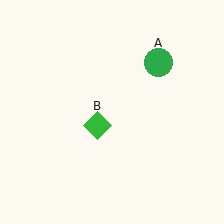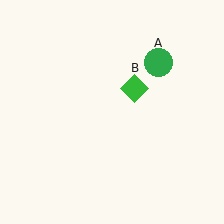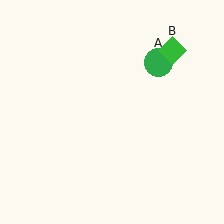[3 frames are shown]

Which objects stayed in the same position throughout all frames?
Green circle (object A) remained stationary.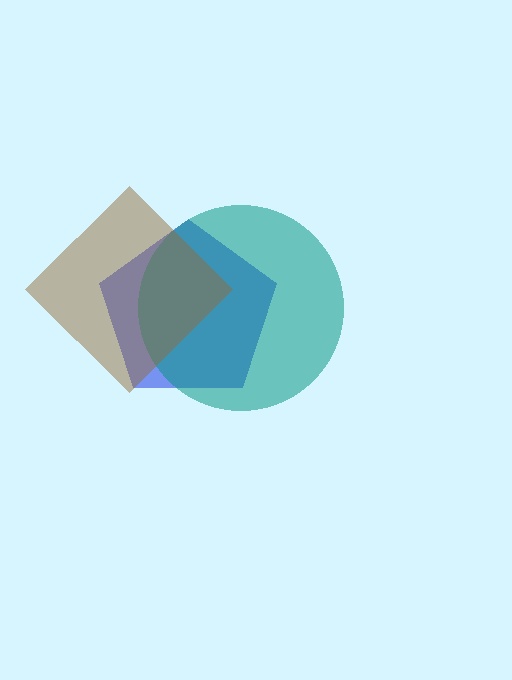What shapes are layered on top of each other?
The layered shapes are: a blue pentagon, a teal circle, a brown diamond.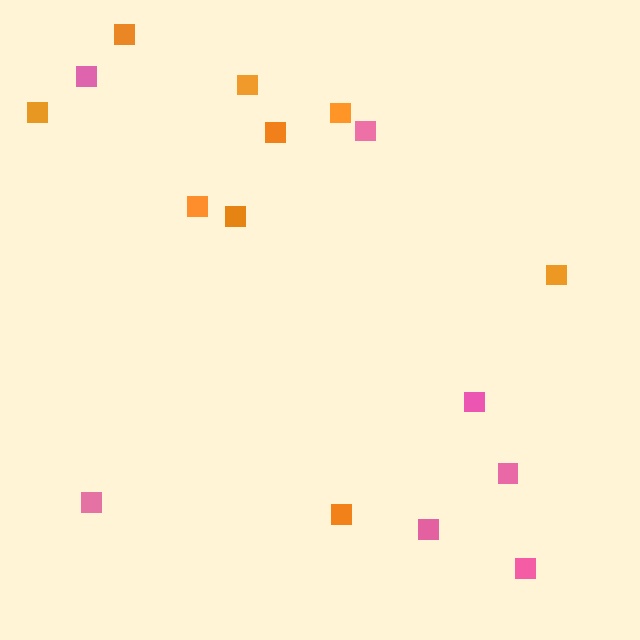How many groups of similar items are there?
There are 2 groups: one group of orange squares (9) and one group of pink squares (7).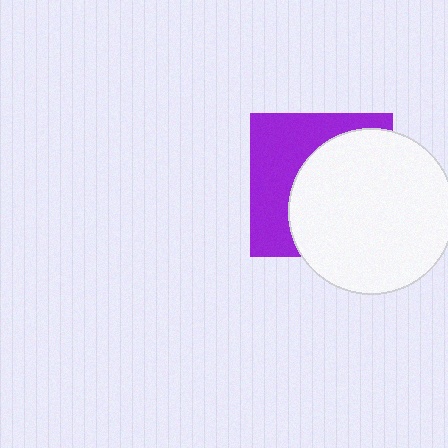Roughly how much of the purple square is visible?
A small part of it is visible (roughly 42%).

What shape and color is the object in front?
The object in front is a white circle.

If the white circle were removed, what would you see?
You would see the complete purple square.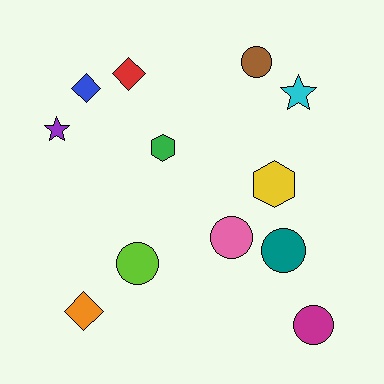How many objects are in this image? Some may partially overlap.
There are 12 objects.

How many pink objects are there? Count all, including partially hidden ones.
There is 1 pink object.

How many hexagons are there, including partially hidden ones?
There are 2 hexagons.